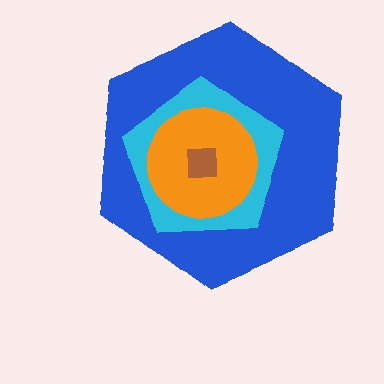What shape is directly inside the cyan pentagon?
The orange circle.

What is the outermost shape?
The blue hexagon.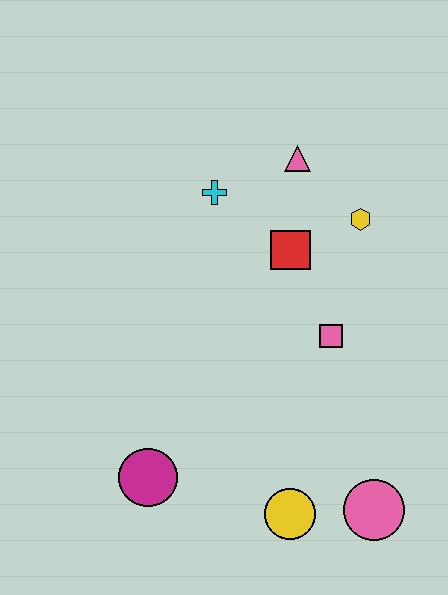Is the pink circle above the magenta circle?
No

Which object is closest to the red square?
The yellow hexagon is closest to the red square.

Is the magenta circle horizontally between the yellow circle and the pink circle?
No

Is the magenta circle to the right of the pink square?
No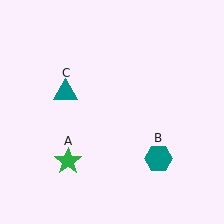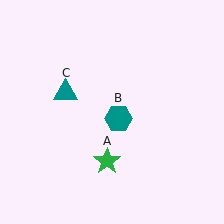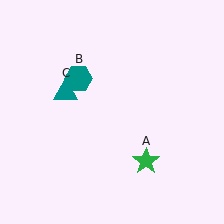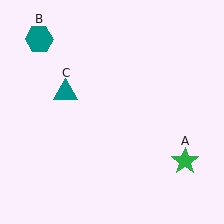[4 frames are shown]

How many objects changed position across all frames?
2 objects changed position: green star (object A), teal hexagon (object B).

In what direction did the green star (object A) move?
The green star (object A) moved right.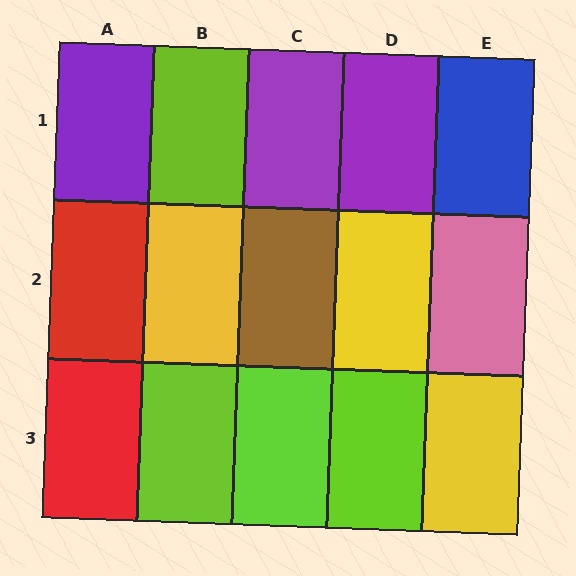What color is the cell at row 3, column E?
Yellow.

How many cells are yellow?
3 cells are yellow.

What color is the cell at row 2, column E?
Pink.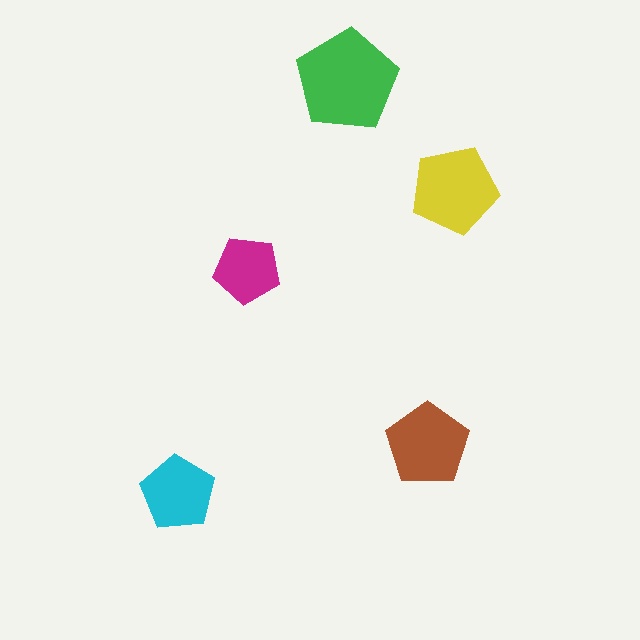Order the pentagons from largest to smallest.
the green one, the yellow one, the brown one, the cyan one, the magenta one.